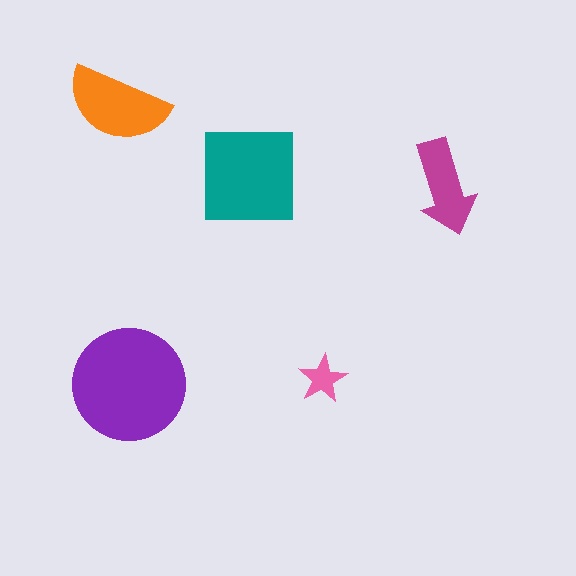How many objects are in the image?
There are 5 objects in the image.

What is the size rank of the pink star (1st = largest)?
5th.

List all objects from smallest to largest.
The pink star, the magenta arrow, the orange semicircle, the teal square, the purple circle.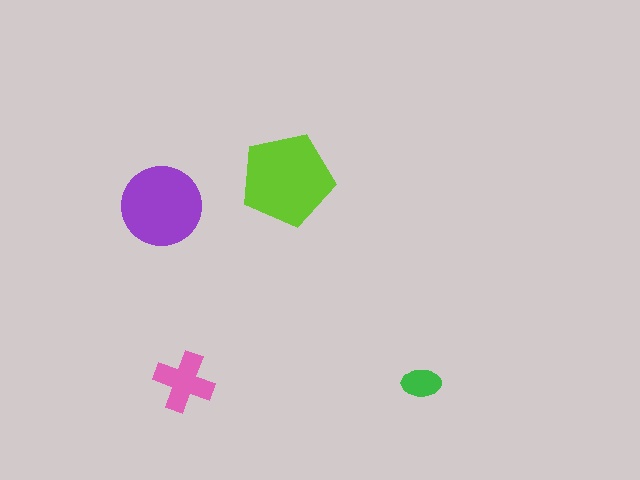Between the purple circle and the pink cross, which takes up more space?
The purple circle.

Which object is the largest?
The lime pentagon.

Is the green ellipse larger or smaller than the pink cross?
Smaller.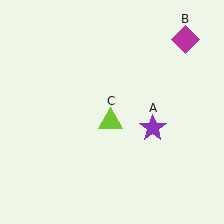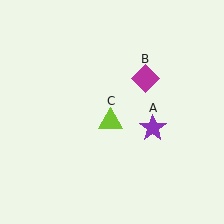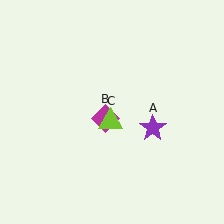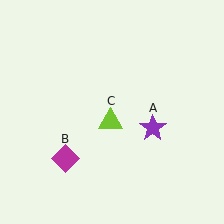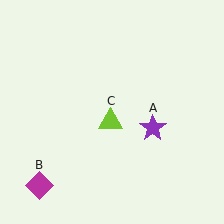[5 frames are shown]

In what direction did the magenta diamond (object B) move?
The magenta diamond (object B) moved down and to the left.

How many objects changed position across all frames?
1 object changed position: magenta diamond (object B).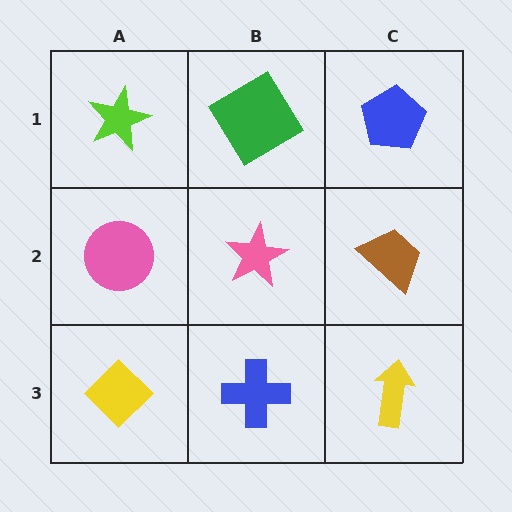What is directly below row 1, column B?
A pink star.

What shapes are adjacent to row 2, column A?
A lime star (row 1, column A), a yellow diamond (row 3, column A), a pink star (row 2, column B).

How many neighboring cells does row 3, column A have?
2.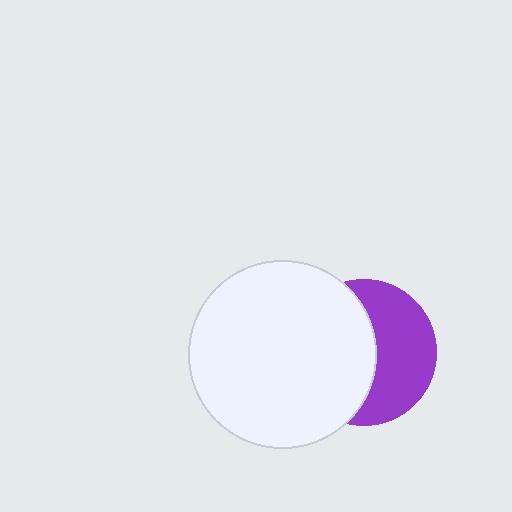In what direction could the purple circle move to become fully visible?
The purple circle could move right. That would shift it out from behind the white circle entirely.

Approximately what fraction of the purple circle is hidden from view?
Roughly 52% of the purple circle is hidden behind the white circle.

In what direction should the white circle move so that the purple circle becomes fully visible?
The white circle should move left. That is the shortest direction to clear the overlap and leave the purple circle fully visible.